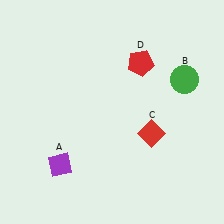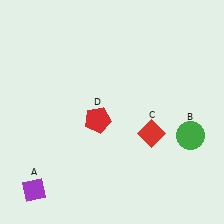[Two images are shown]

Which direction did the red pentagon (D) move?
The red pentagon (D) moved down.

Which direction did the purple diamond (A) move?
The purple diamond (A) moved left.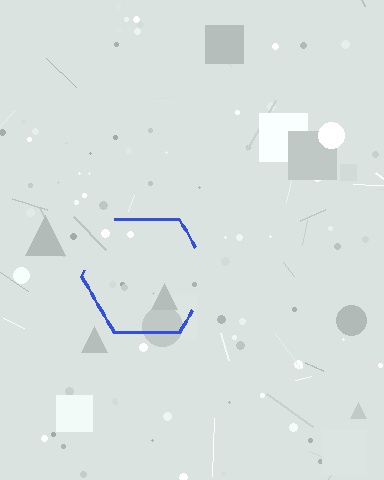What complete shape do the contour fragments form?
The contour fragments form a hexagon.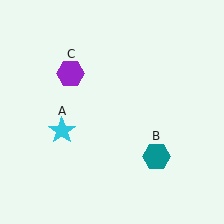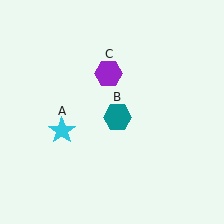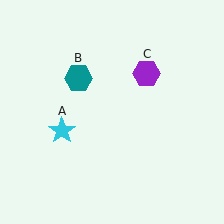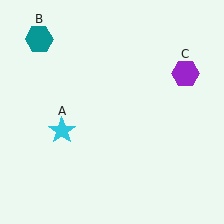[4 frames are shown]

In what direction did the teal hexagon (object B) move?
The teal hexagon (object B) moved up and to the left.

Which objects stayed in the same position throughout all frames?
Cyan star (object A) remained stationary.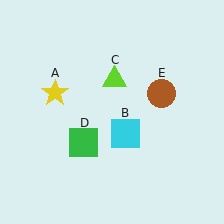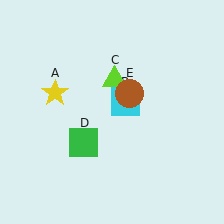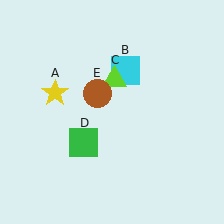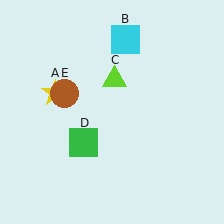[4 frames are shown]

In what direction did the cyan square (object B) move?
The cyan square (object B) moved up.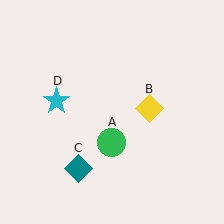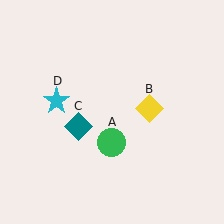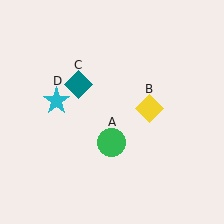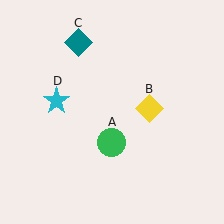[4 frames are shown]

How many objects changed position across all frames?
1 object changed position: teal diamond (object C).